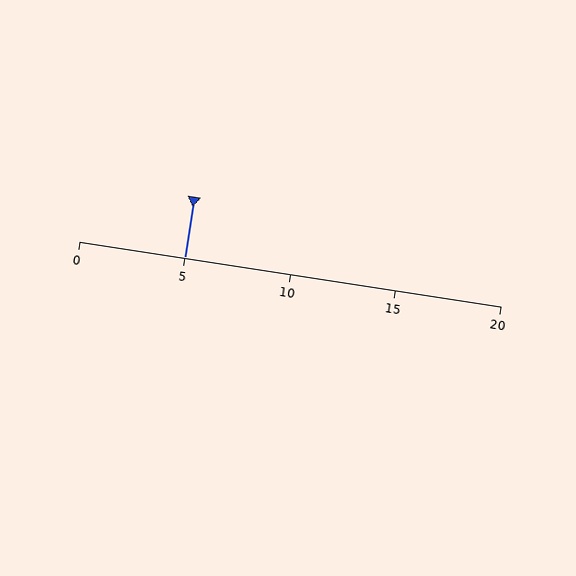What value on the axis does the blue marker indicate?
The marker indicates approximately 5.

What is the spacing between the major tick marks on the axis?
The major ticks are spaced 5 apart.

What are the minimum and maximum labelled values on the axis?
The axis runs from 0 to 20.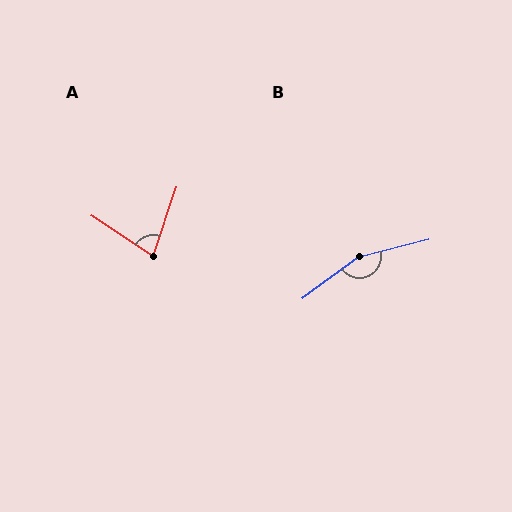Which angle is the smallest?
A, at approximately 74 degrees.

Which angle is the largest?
B, at approximately 157 degrees.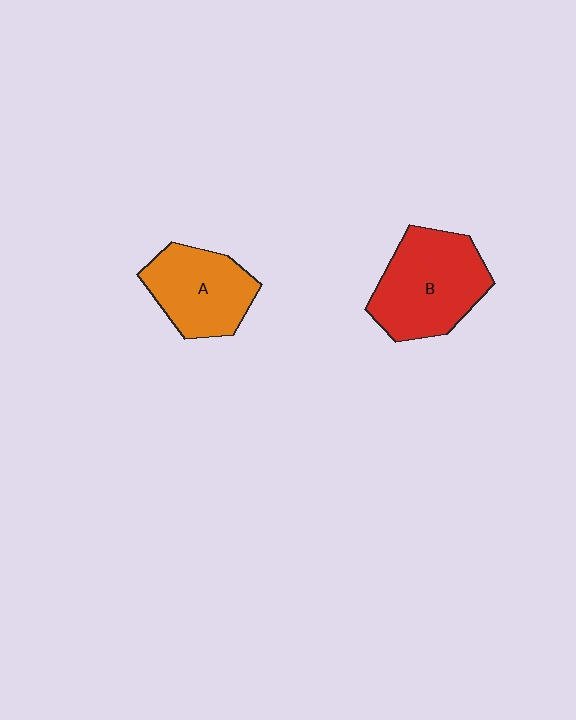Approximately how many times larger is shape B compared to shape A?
Approximately 1.3 times.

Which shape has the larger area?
Shape B (red).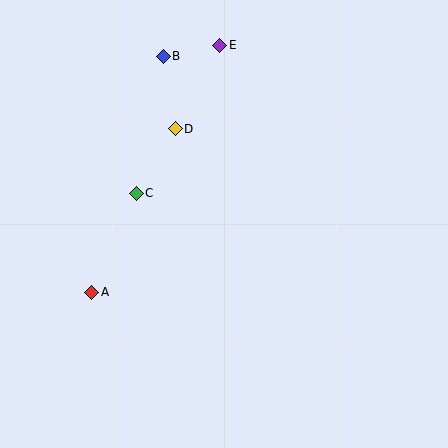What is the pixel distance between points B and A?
The distance between B and A is 246 pixels.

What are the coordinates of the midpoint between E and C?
The midpoint between E and C is at (178, 119).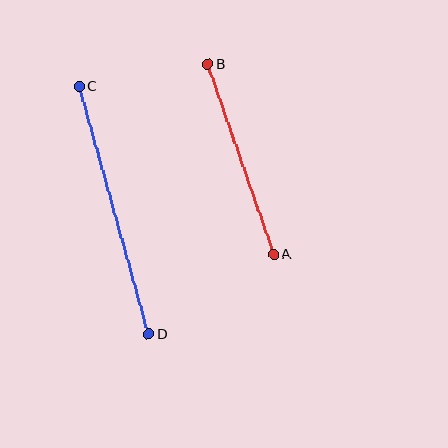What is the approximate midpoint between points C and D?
The midpoint is at approximately (114, 210) pixels.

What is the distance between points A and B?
The distance is approximately 201 pixels.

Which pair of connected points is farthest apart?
Points C and D are farthest apart.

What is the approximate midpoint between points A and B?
The midpoint is at approximately (241, 160) pixels.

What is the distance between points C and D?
The distance is approximately 257 pixels.